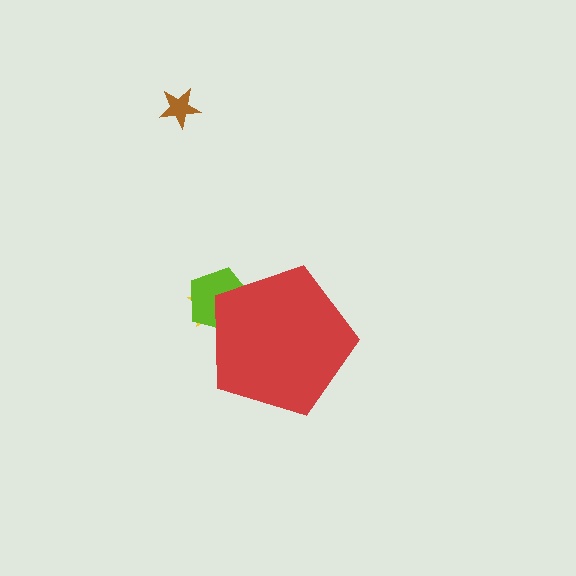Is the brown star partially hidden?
No, the brown star is fully visible.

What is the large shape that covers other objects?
A red pentagon.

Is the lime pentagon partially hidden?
Yes, the lime pentagon is partially hidden behind the red pentagon.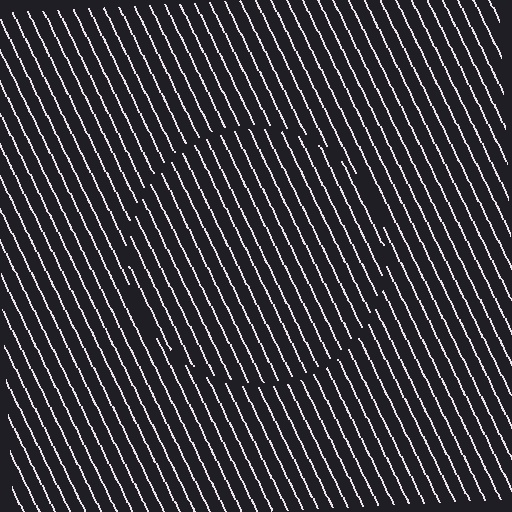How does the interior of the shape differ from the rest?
The interior of the shape contains the same grating, shifted by half a period — the contour is defined by the phase discontinuity where line-ends from the inner and outer gratings abut.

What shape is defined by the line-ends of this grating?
An illusory circle. The interior of the shape contains the same grating, shifted by half a period — the contour is defined by the phase discontinuity where line-ends from the inner and outer gratings abut.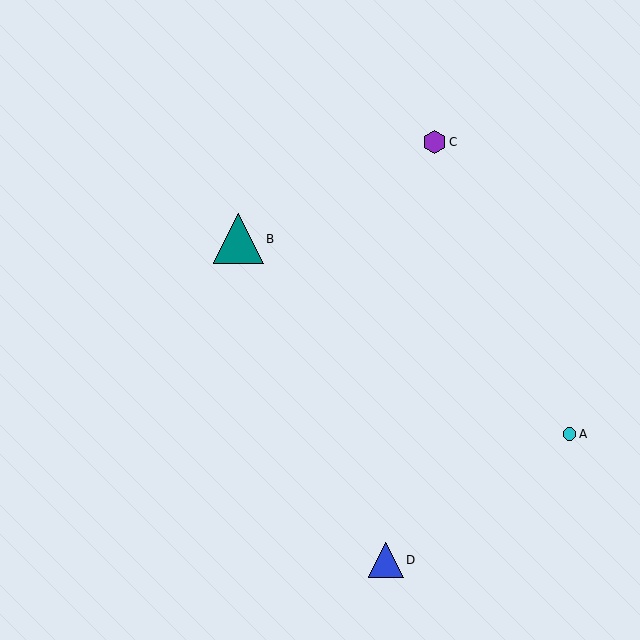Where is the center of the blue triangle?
The center of the blue triangle is at (386, 560).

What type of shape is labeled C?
Shape C is a purple hexagon.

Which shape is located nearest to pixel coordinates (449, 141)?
The purple hexagon (labeled C) at (435, 142) is nearest to that location.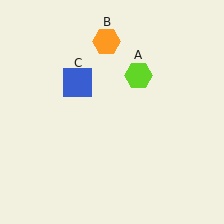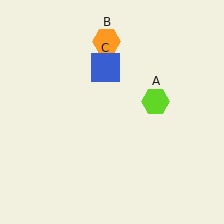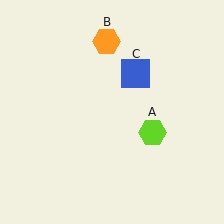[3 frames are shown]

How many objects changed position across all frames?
2 objects changed position: lime hexagon (object A), blue square (object C).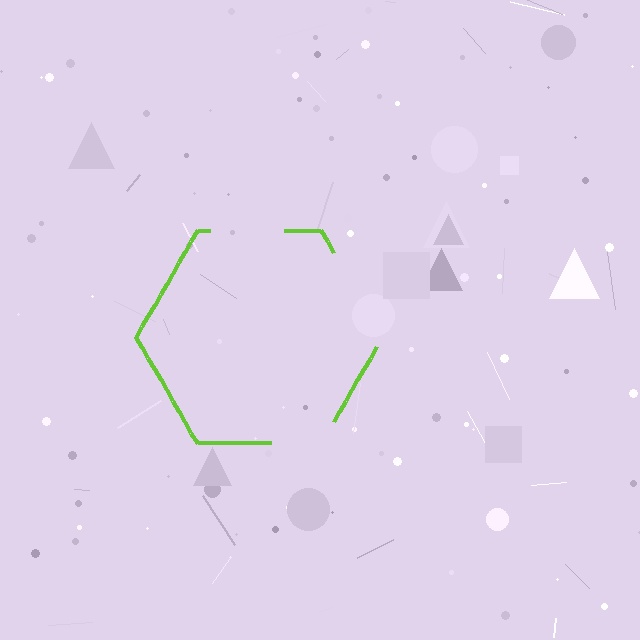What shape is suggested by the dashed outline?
The dashed outline suggests a hexagon.